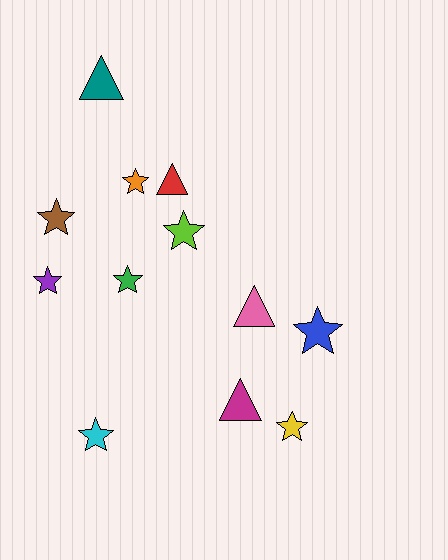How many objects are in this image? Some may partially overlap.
There are 12 objects.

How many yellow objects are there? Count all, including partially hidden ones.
There is 1 yellow object.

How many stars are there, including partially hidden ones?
There are 8 stars.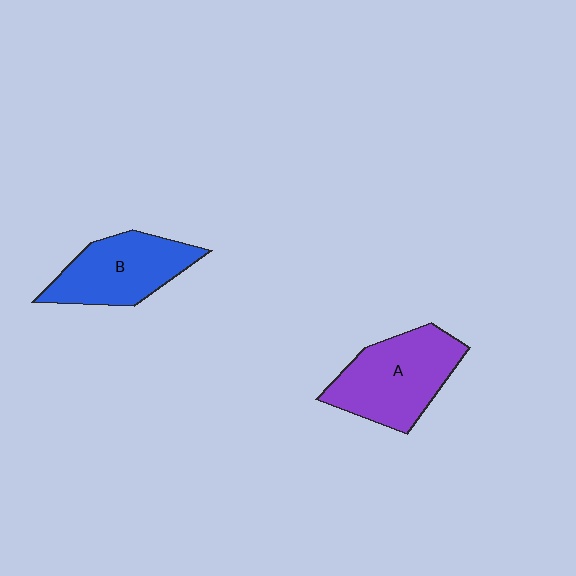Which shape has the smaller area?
Shape B (blue).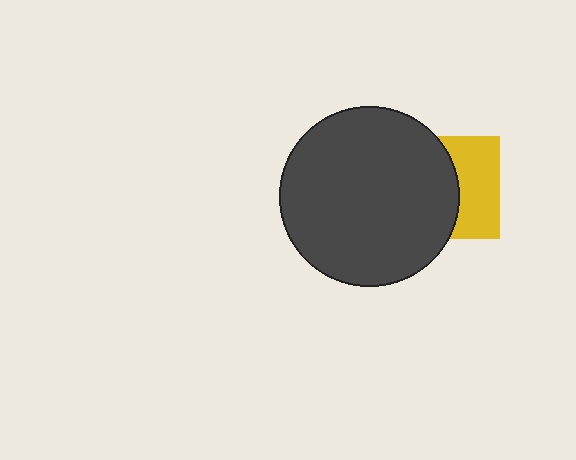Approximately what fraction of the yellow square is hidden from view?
Roughly 56% of the yellow square is hidden behind the dark gray circle.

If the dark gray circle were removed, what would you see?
You would see the complete yellow square.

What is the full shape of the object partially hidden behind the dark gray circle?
The partially hidden object is a yellow square.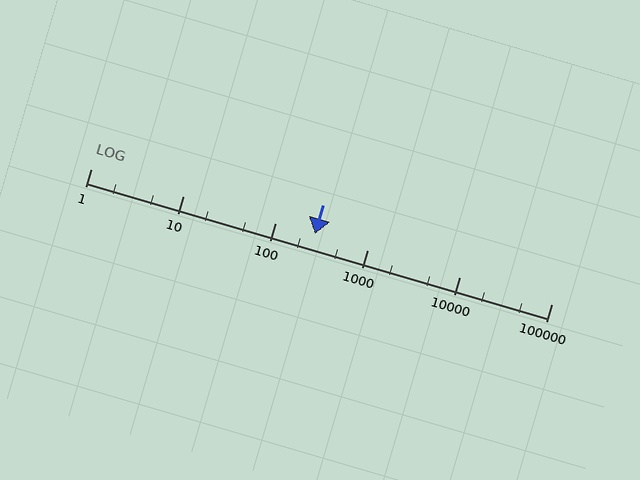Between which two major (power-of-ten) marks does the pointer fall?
The pointer is between 100 and 1000.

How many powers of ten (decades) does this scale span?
The scale spans 5 decades, from 1 to 100000.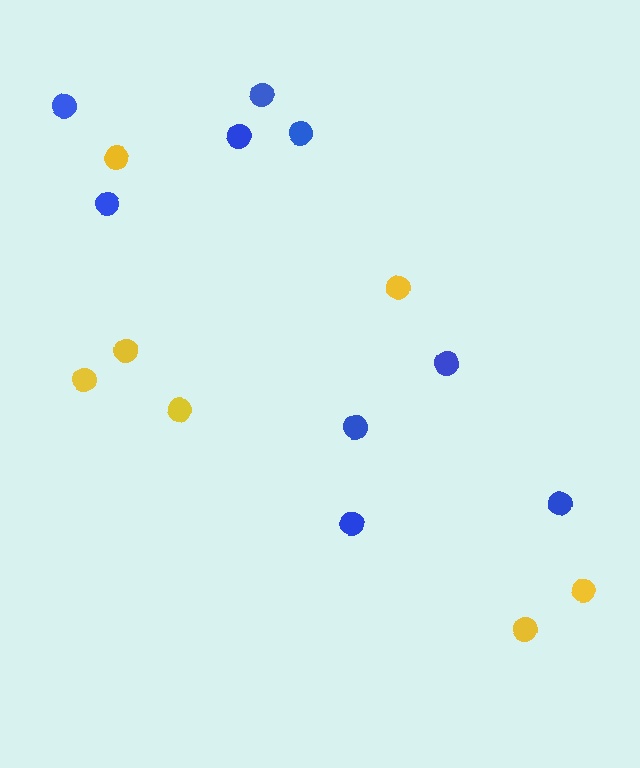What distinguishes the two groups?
There are 2 groups: one group of blue circles (9) and one group of yellow circles (7).